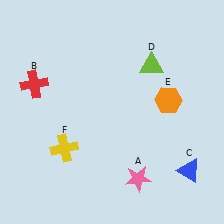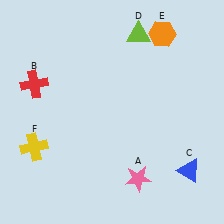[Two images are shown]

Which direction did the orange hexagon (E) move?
The orange hexagon (E) moved up.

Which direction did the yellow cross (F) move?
The yellow cross (F) moved left.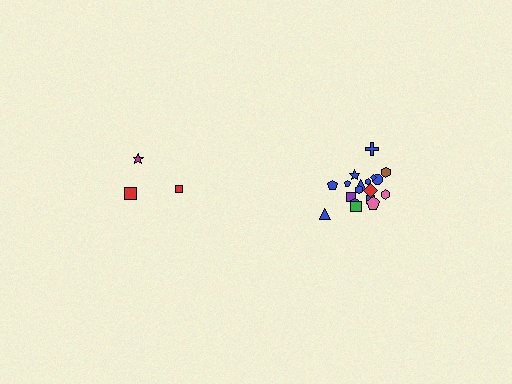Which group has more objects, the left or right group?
The right group.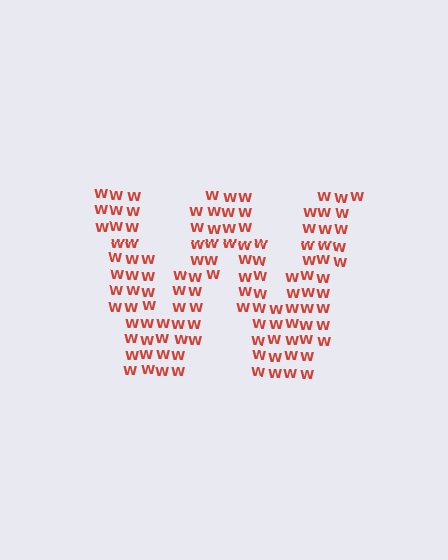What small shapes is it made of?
It is made of small letter W's.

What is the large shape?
The large shape is the letter W.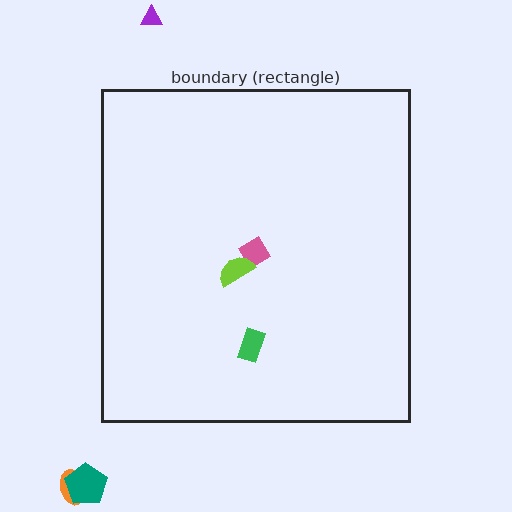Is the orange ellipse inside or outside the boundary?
Outside.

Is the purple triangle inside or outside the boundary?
Outside.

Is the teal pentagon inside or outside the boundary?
Outside.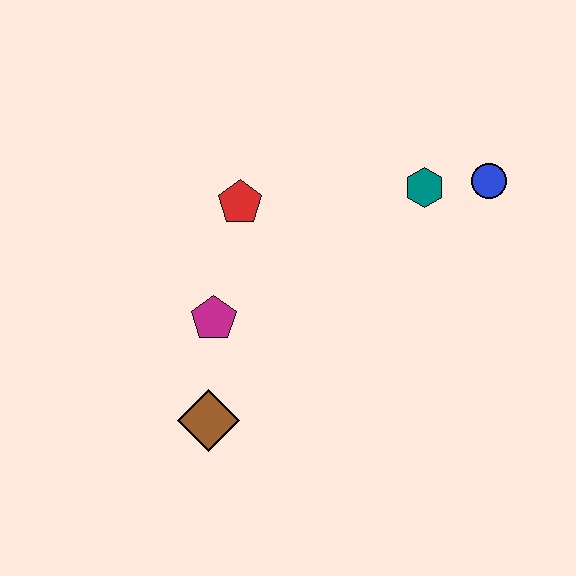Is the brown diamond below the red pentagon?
Yes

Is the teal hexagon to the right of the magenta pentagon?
Yes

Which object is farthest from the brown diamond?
The blue circle is farthest from the brown diamond.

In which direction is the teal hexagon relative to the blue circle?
The teal hexagon is to the left of the blue circle.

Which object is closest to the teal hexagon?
The blue circle is closest to the teal hexagon.